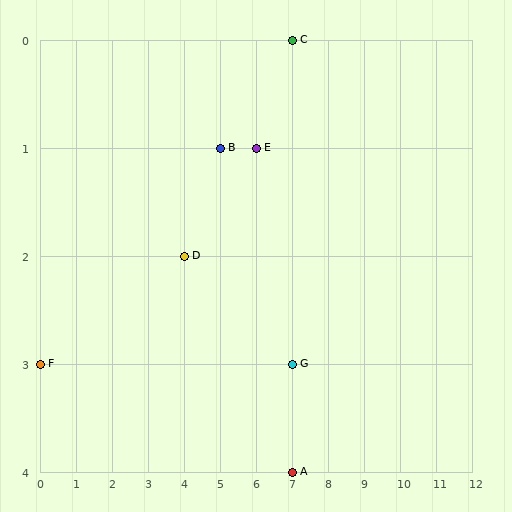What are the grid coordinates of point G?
Point G is at grid coordinates (7, 3).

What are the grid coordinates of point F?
Point F is at grid coordinates (0, 3).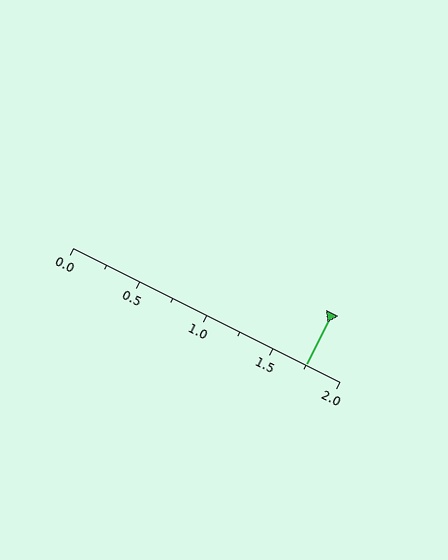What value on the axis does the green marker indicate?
The marker indicates approximately 1.75.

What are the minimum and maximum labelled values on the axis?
The axis runs from 0.0 to 2.0.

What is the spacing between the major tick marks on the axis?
The major ticks are spaced 0.5 apart.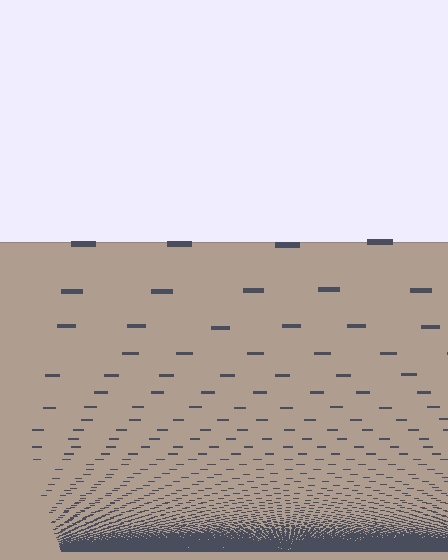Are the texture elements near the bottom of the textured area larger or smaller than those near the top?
Smaller. The gradient is inverted — elements near the bottom are smaller and denser.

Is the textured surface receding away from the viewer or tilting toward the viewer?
The surface appears to tilt toward the viewer. Texture elements get larger and sparser toward the top.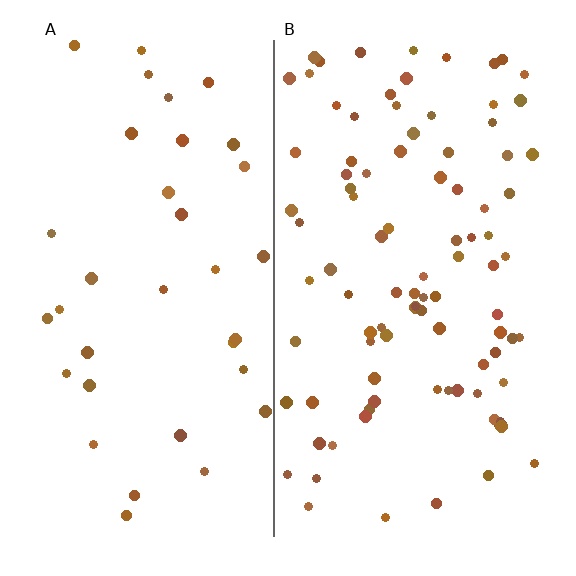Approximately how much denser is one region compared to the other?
Approximately 2.7× — region B over region A.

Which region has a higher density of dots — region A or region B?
B (the right).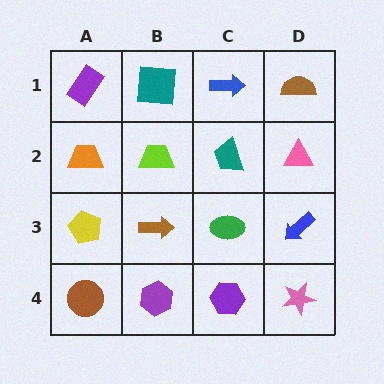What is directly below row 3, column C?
A purple hexagon.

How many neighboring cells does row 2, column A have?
3.